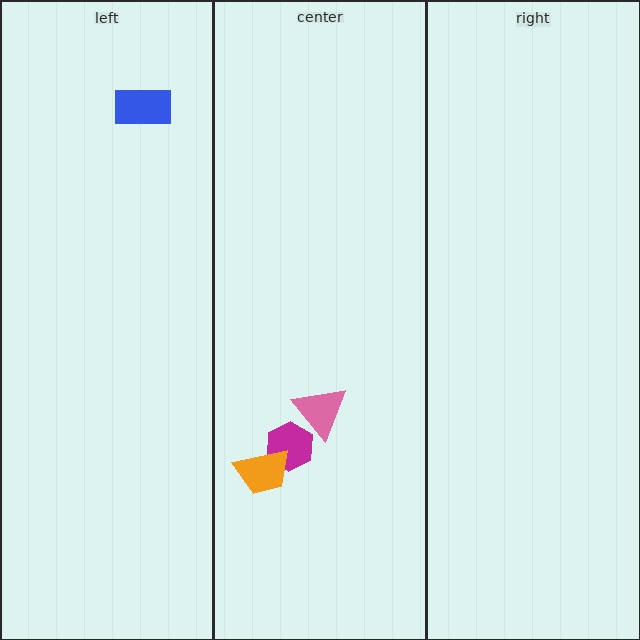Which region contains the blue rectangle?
The left region.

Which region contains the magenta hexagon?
The center region.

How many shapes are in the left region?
1.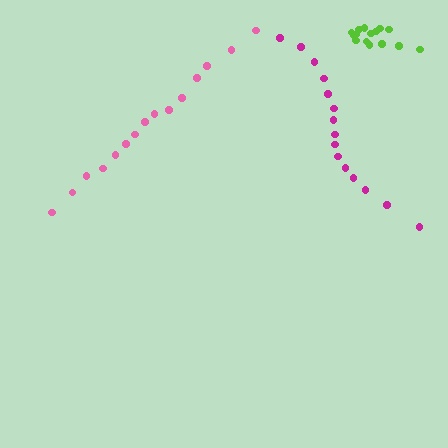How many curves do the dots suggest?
There are 3 distinct paths.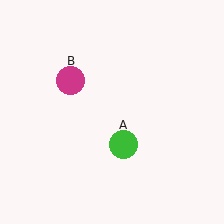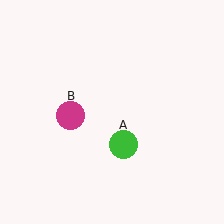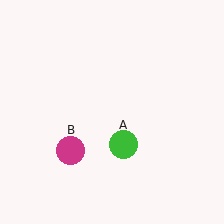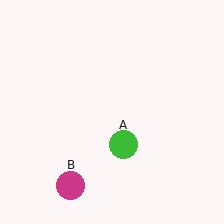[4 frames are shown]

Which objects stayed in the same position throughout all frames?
Green circle (object A) remained stationary.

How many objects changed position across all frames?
1 object changed position: magenta circle (object B).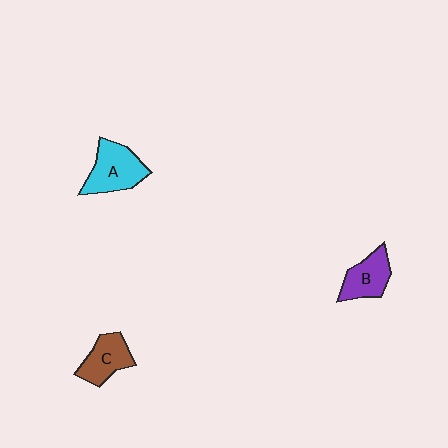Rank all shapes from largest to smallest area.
From largest to smallest: A (cyan), C (brown), B (purple).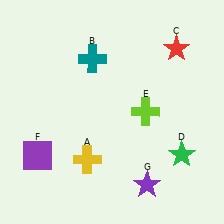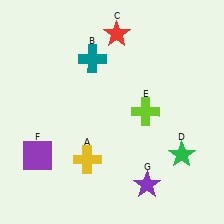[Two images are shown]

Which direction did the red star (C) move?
The red star (C) moved left.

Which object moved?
The red star (C) moved left.